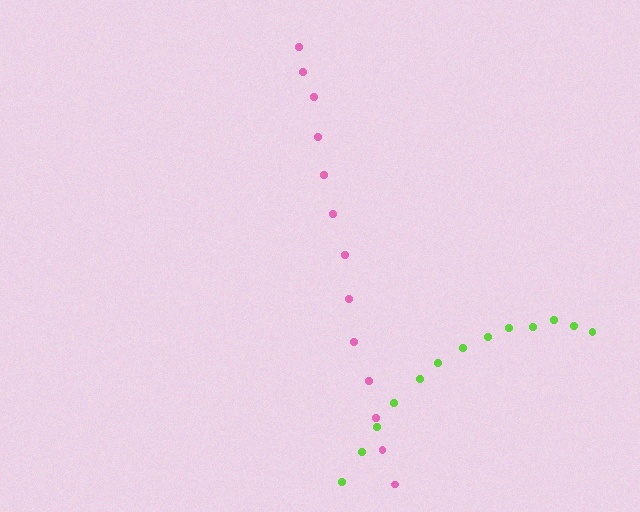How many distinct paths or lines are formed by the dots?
There are 2 distinct paths.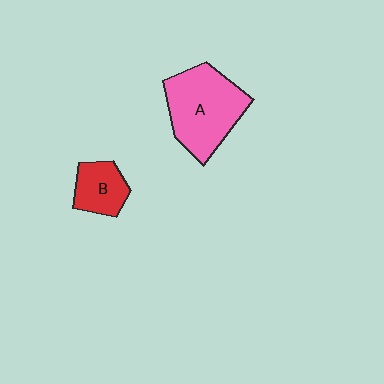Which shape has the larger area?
Shape A (pink).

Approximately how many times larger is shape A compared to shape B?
Approximately 2.2 times.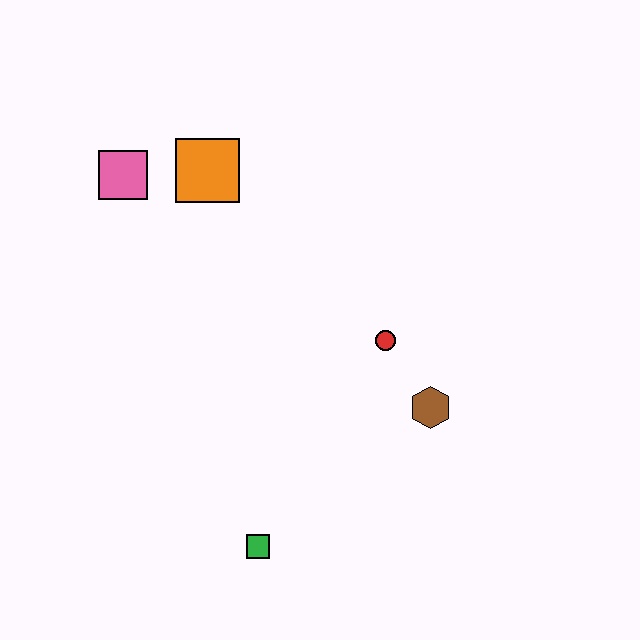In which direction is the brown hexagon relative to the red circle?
The brown hexagon is below the red circle.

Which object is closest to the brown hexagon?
The red circle is closest to the brown hexagon.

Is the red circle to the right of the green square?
Yes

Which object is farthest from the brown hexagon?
The pink square is farthest from the brown hexagon.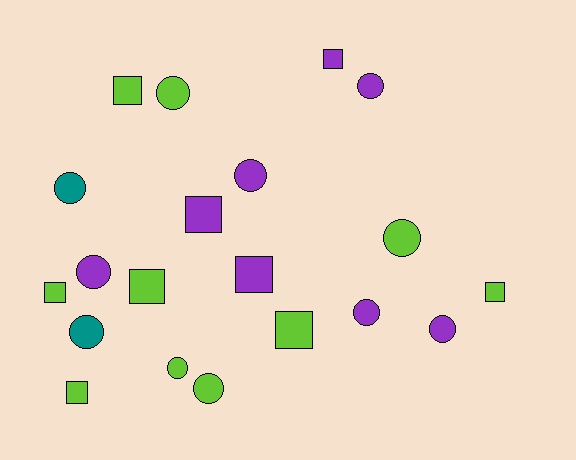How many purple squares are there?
There are 3 purple squares.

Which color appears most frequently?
Lime, with 10 objects.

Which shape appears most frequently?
Circle, with 11 objects.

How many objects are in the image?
There are 20 objects.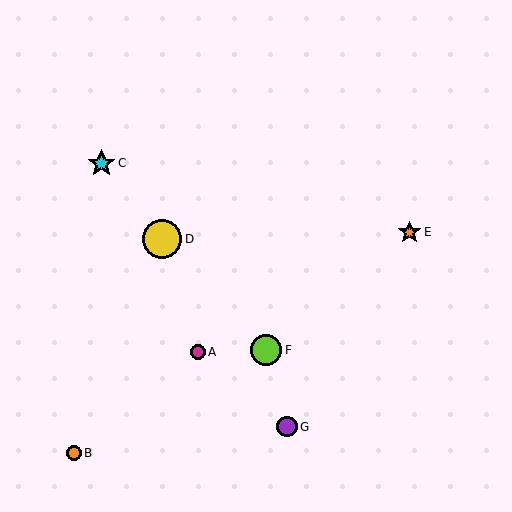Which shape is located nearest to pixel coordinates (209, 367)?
The magenta circle (labeled A) at (198, 352) is nearest to that location.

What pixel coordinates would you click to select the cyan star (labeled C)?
Click at (101, 163) to select the cyan star C.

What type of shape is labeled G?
Shape G is a purple circle.